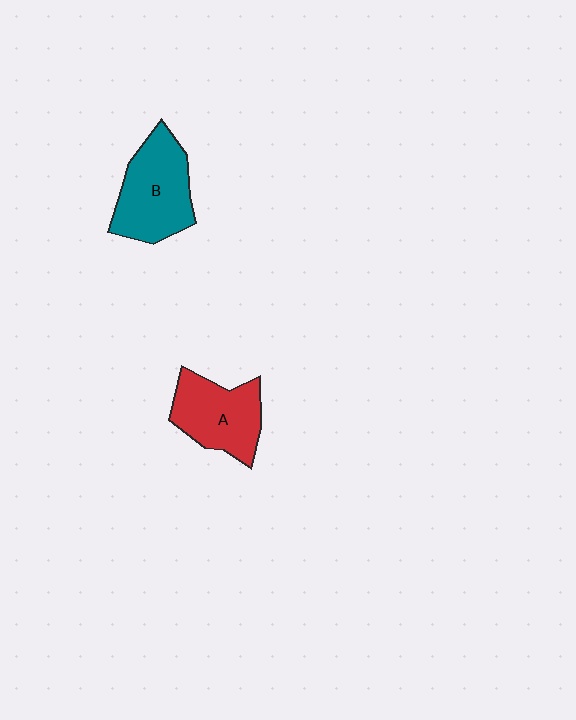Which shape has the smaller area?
Shape A (red).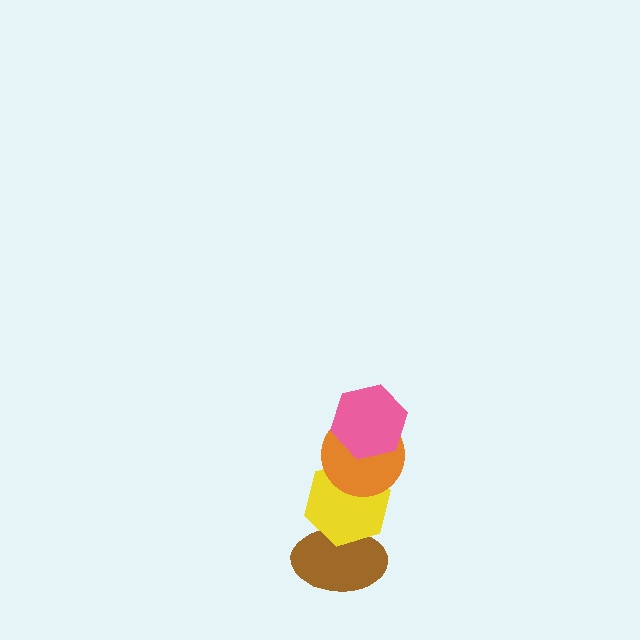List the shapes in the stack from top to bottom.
From top to bottom: the pink hexagon, the orange circle, the yellow hexagon, the brown ellipse.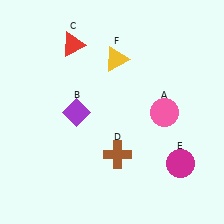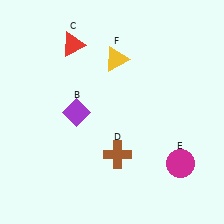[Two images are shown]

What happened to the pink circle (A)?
The pink circle (A) was removed in Image 2. It was in the bottom-right area of Image 1.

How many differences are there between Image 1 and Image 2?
There is 1 difference between the two images.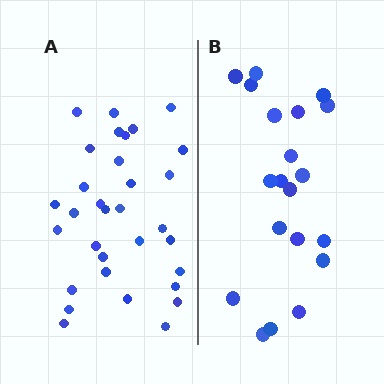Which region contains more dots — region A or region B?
Region A (the left region) has more dots.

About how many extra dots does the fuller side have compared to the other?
Region A has roughly 12 or so more dots than region B.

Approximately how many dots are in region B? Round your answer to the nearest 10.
About 20 dots.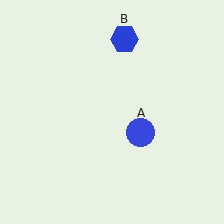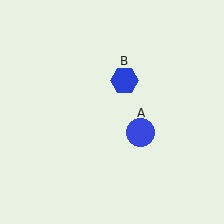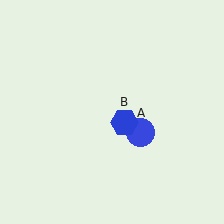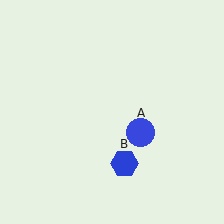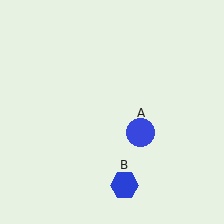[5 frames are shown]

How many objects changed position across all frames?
1 object changed position: blue hexagon (object B).